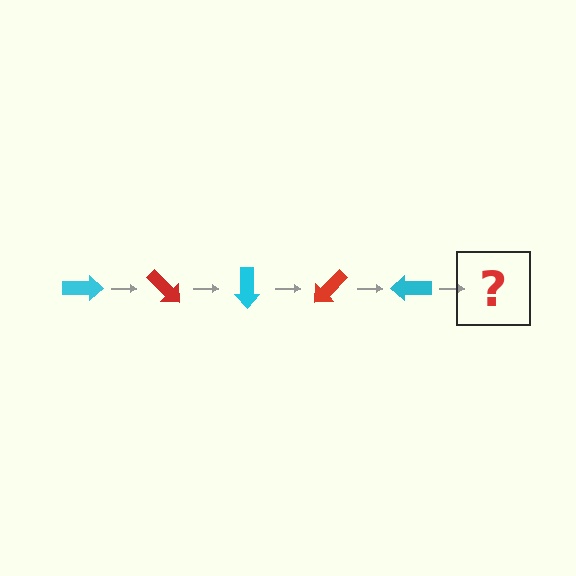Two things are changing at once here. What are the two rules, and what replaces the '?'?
The two rules are that it rotates 45 degrees each step and the color cycles through cyan and red. The '?' should be a red arrow, rotated 225 degrees from the start.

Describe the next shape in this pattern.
It should be a red arrow, rotated 225 degrees from the start.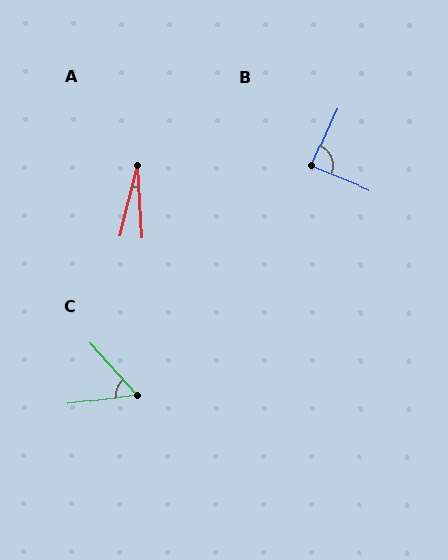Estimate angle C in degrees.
Approximately 56 degrees.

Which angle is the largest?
B, at approximately 88 degrees.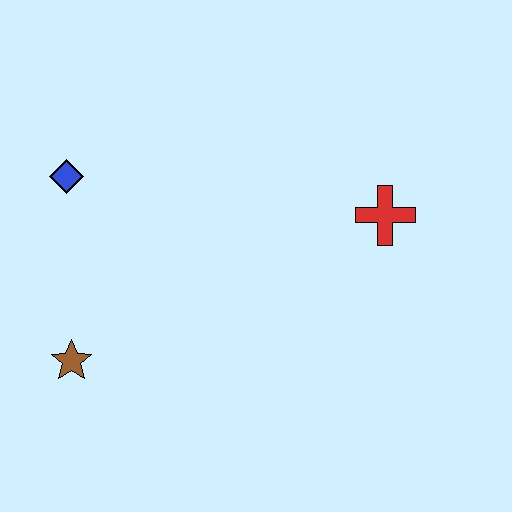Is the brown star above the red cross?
No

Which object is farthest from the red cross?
The brown star is farthest from the red cross.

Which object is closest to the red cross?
The blue diamond is closest to the red cross.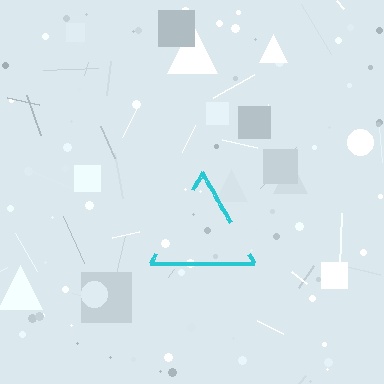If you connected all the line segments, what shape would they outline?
They would outline a triangle.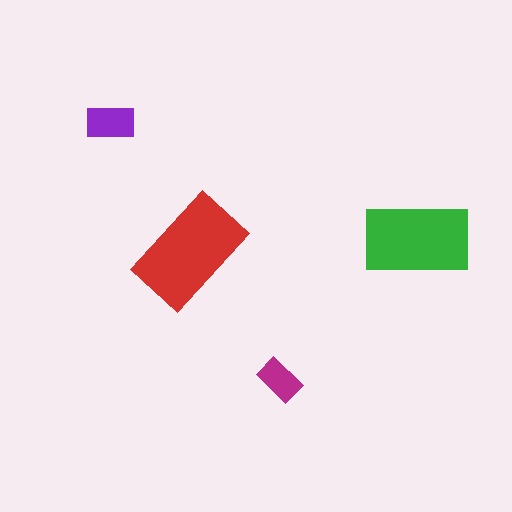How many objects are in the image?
There are 4 objects in the image.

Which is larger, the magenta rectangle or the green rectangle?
The green one.